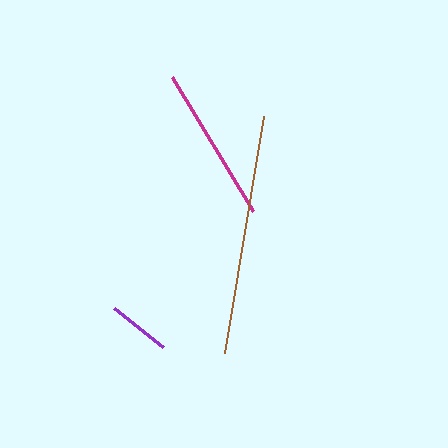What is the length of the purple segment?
The purple segment is approximately 62 pixels long.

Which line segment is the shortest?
The purple line is the shortest at approximately 62 pixels.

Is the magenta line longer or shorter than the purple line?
The magenta line is longer than the purple line.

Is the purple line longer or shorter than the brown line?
The brown line is longer than the purple line.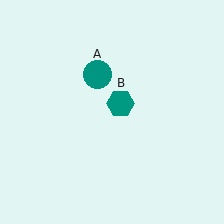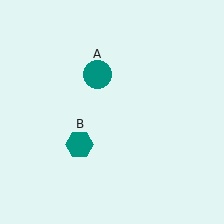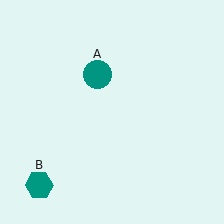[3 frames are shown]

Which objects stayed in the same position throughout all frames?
Teal circle (object A) remained stationary.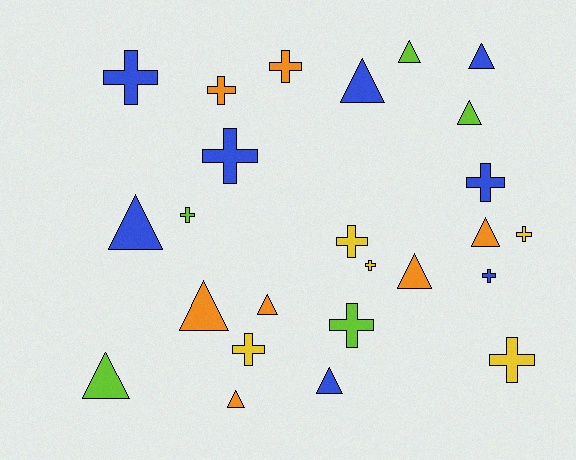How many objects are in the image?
There are 25 objects.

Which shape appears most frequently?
Cross, with 13 objects.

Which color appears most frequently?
Blue, with 8 objects.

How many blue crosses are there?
There are 4 blue crosses.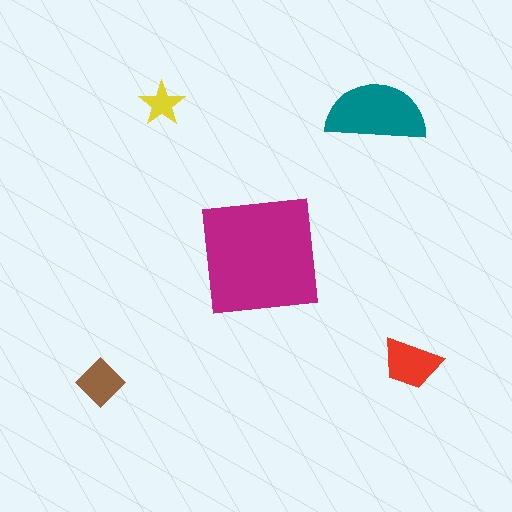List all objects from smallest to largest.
The yellow star, the brown diamond, the red trapezoid, the teal semicircle, the magenta square.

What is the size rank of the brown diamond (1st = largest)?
4th.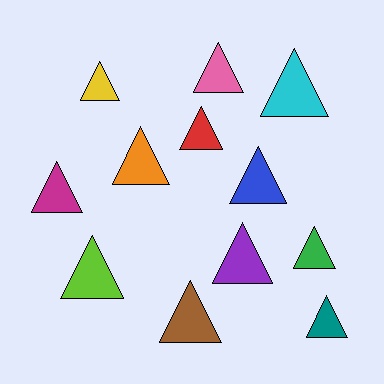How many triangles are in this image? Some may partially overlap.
There are 12 triangles.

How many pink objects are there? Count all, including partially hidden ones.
There is 1 pink object.